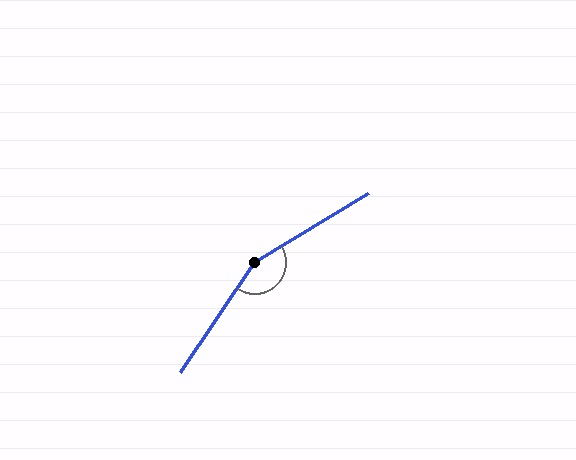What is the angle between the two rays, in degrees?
Approximately 156 degrees.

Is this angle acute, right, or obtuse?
It is obtuse.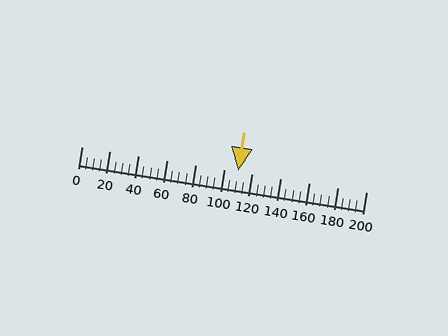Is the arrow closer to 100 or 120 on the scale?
The arrow is closer to 120.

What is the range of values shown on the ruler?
The ruler shows values from 0 to 200.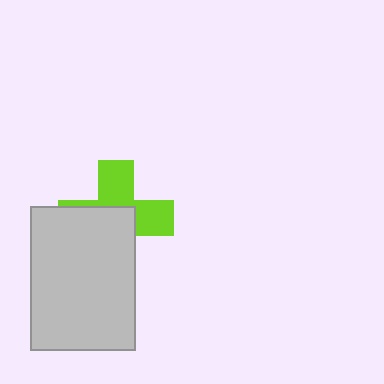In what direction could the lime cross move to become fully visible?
The lime cross could move toward the upper-right. That would shift it out from behind the light gray rectangle entirely.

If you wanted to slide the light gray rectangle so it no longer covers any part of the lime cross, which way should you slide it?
Slide it toward the lower-left — that is the most direct way to separate the two shapes.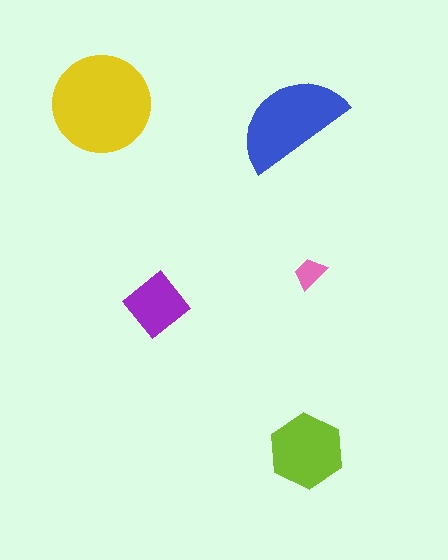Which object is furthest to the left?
The yellow circle is leftmost.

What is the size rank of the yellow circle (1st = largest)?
1st.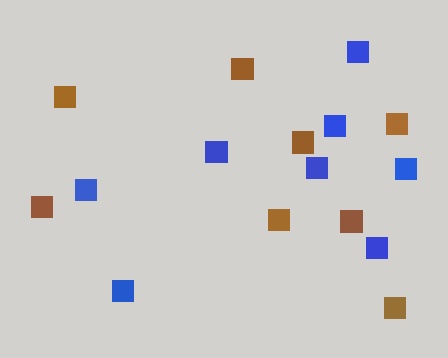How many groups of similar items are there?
There are 2 groups: one group of blue squares (8) and one group of brown squares (8).